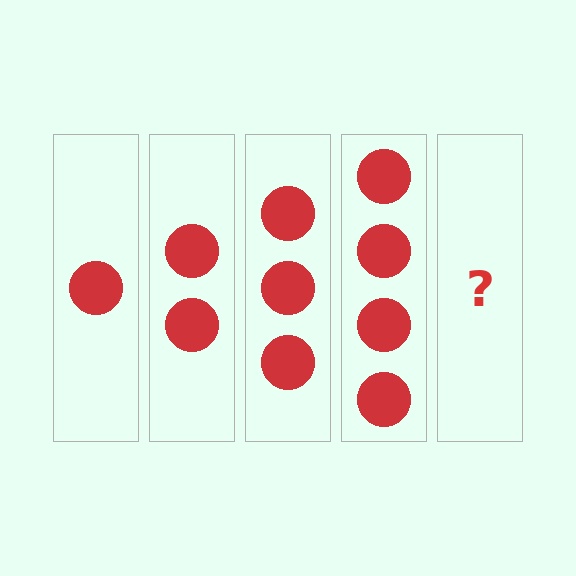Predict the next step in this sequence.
The next step is 5 circles.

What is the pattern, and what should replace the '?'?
The pattern is that each step adds one more circle. The '?' should be 5 circles.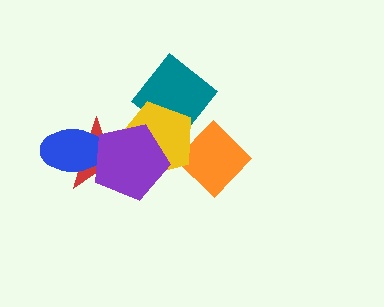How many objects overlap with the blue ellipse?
2 objects overlap with the blue ellipse.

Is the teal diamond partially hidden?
Yes, it is partially covered by another shape.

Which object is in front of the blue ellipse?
The purple pentagon is in front of the blue ellipse.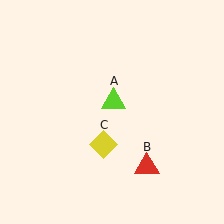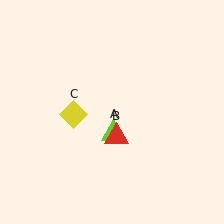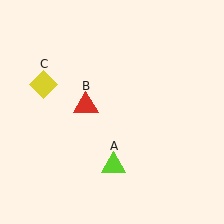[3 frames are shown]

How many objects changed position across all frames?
3 objects changed position: lime triangle (object A), red triangle (object B), yellow diamond (object C).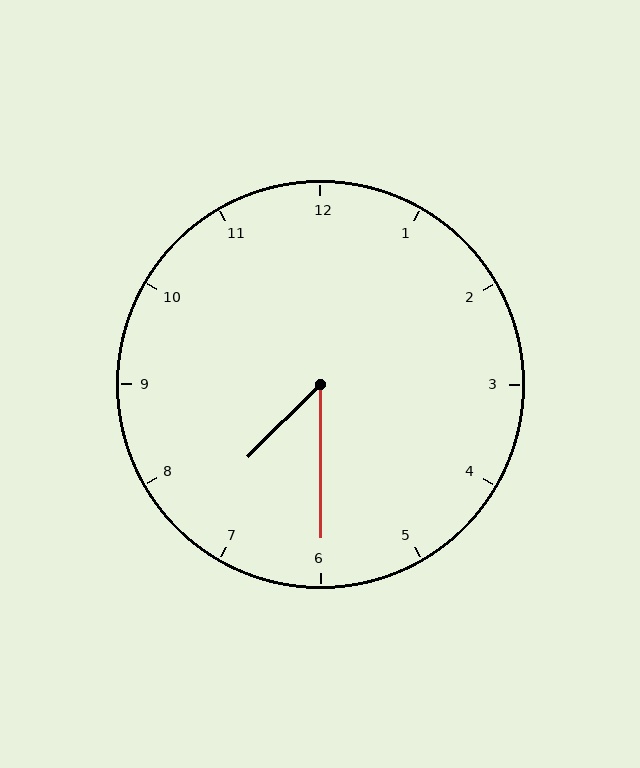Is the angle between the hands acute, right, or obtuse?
It is acute.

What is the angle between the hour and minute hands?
Approximately 45 degrees.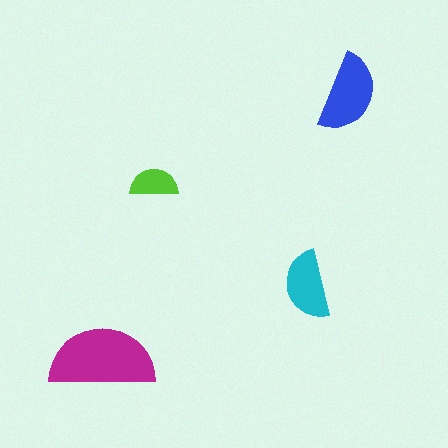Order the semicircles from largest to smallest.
the magenta one, the blue one, the cyan one, the lime one.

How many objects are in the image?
There are 4 objects in the image.